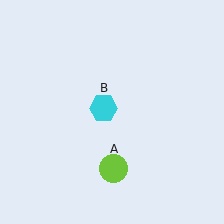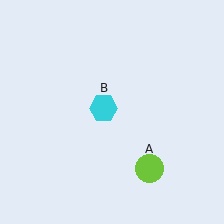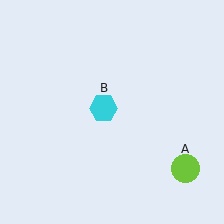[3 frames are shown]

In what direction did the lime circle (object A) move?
The lime circle (object A) moved right.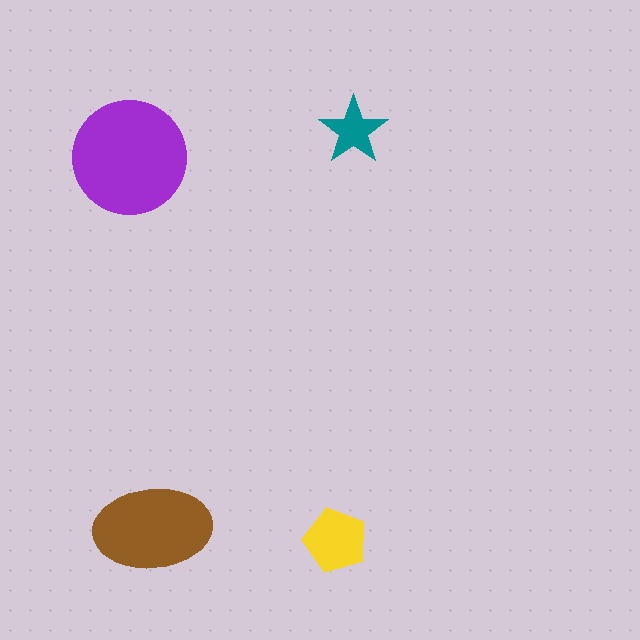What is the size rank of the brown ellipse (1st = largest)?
2nd.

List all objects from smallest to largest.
The teal star, the yellow pentagon, the brown ellipse, the purple circle.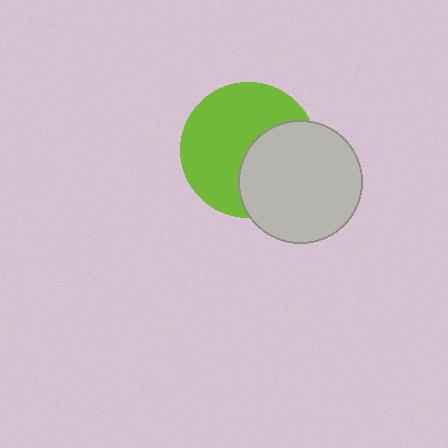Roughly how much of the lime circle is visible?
About half of it is visible (roughly 61%).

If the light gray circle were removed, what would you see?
You would see the complete lime circle.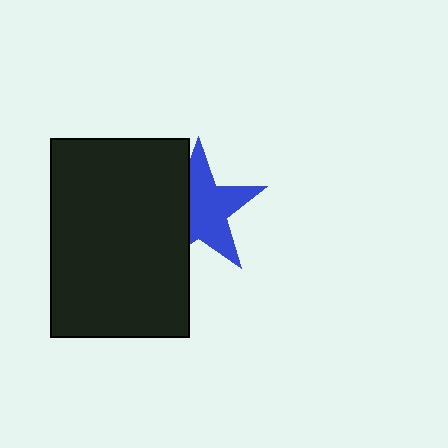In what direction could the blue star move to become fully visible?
The blue star could move right. That would shift it out from behind the black rectangle entirely.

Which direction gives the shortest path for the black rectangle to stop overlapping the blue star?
Moving left gives the shortest separation.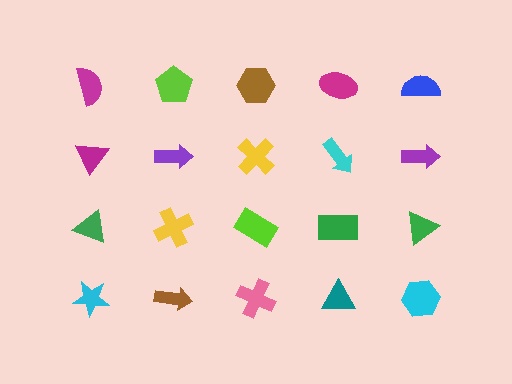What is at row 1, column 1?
A magenta semicircle.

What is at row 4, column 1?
A cyan star.